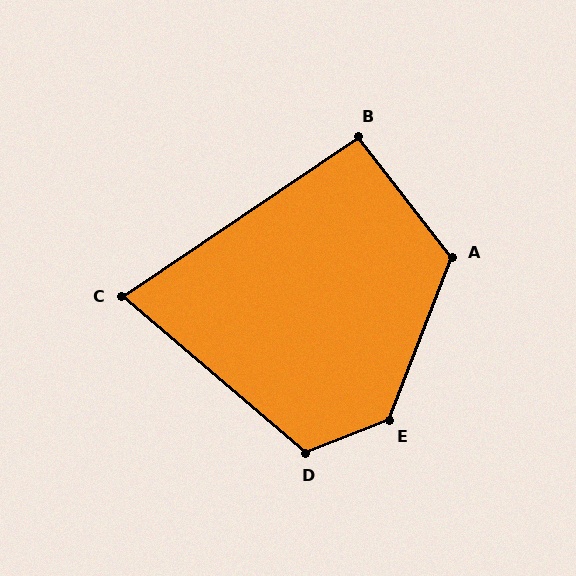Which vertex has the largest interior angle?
E, at approximately 133 degrees.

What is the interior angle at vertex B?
Approximately 94 degrees (approximately right).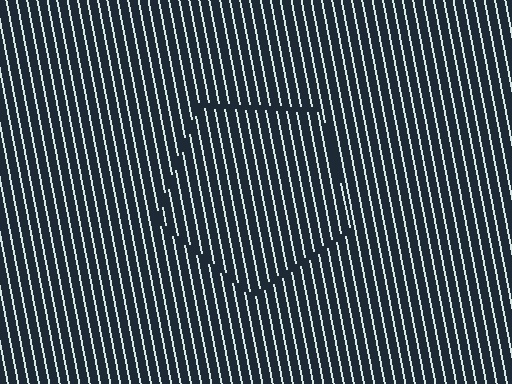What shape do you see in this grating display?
An illusory pentagon. The interior of the shape contains the same grating, shifted by half a period — the contour is defined by the phase discontinuity where line-ends from the inner and outer gratings abut.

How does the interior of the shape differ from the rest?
The interior of the shape contains the same grating, shifted by half a period — the contour is defined by the phase discontinuity where line-ends from the inner and outer gratings abut.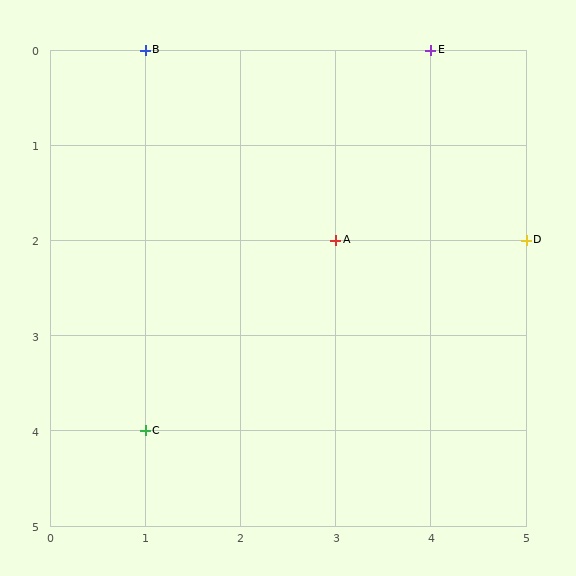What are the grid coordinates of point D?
Point D is at grid coordinates (5, 2).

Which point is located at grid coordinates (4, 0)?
Point E is at (4, 0).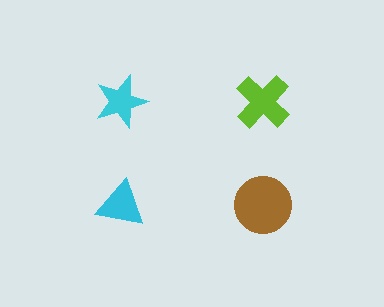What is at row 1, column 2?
A lime cross.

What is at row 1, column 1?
A cyan star.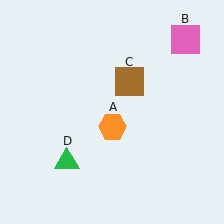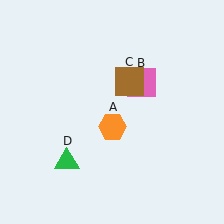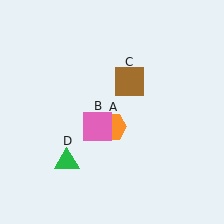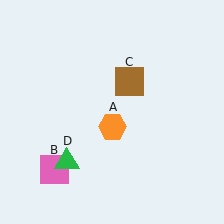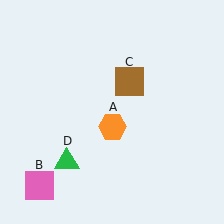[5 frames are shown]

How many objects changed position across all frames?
1 object changed position: pink square (object B).